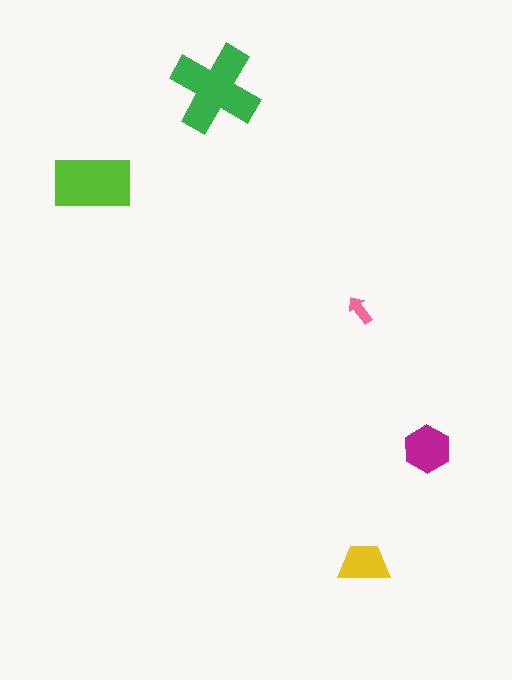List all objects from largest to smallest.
The green cross, the lime rectangle, the magenta hexagon, the yellow trapezoid, the pink arrow.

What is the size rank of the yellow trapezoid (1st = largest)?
4th.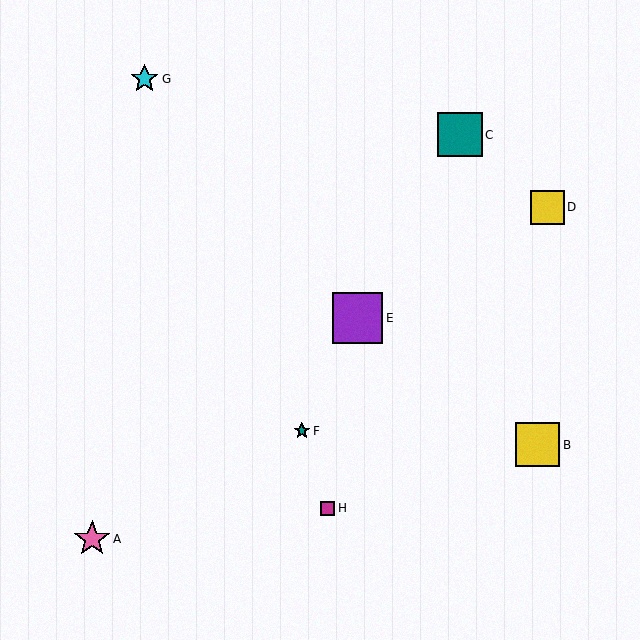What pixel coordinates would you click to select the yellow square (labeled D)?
Click at (548, 207) to select the yellow square D.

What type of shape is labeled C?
Shape C is a teal square.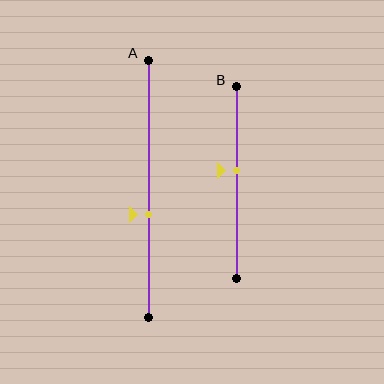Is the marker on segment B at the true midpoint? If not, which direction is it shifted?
No, the marker on segment B is shifted upward by about 6% of the segment length.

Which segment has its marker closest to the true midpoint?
Segment B has its marker closest to the true midpoint.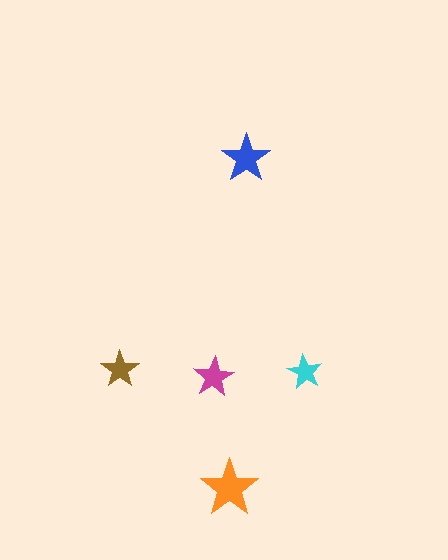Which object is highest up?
The blue star is topmost.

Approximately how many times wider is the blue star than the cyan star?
About 1.5 times wider.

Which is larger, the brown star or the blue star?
The blue one.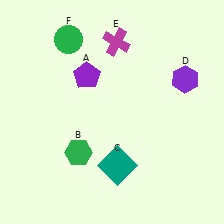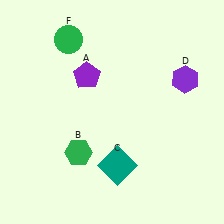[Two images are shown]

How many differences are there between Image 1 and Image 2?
There is 1 difference between the two images.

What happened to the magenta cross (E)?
The magenta cross (E) was removed in Image 2. It was in the top-right area of Image 1.